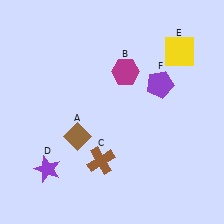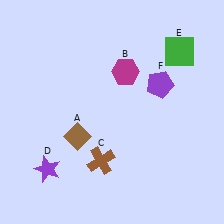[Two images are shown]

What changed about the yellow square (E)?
In Image 1, E is yellow. In Image 2, it changed to green.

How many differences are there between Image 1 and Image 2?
There is 1 difference between the two images.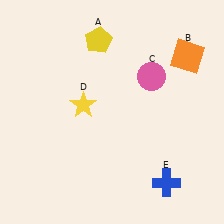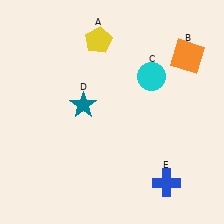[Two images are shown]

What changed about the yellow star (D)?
In Image 1, D is yellow. In Image 2, it changed to teal.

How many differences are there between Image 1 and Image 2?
There are 2 differences between the two images.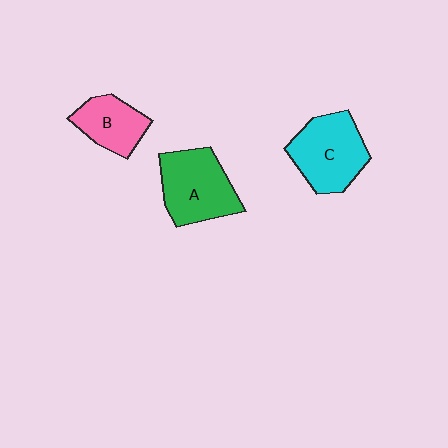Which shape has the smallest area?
Shape B (pink).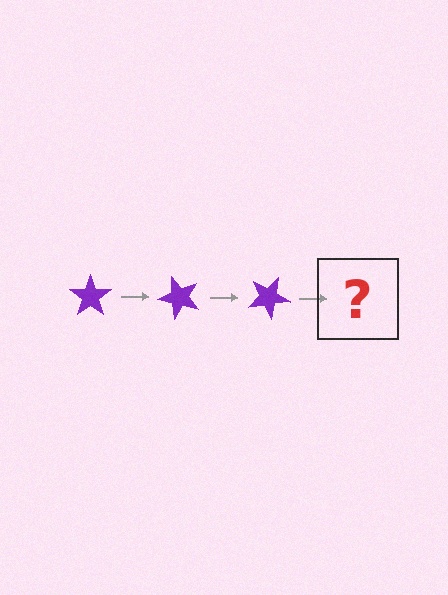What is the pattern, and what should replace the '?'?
The pattern is that the star rotates 50 degrees each step. The '?' should be a purple star rotated 150 degrees.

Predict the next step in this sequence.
The next step is a purple star rotated 150 degrees.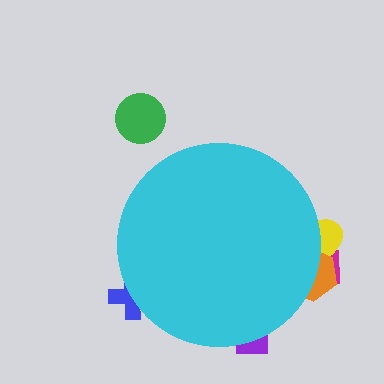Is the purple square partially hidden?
Yes, the purple square is partially hidden behind the cyan circle.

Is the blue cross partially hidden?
Yes, the blue cross is partially hidden behind the cyan circle.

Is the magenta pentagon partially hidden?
Yes, the magenta pentagon is partially hidden behind the cyan circle.